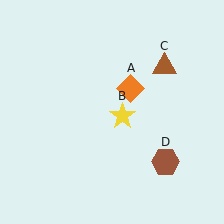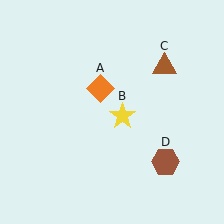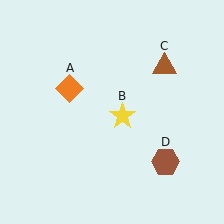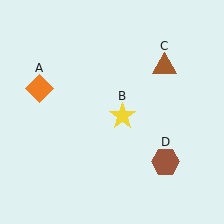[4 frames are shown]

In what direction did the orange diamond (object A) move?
The orange diamond (object A) moved left.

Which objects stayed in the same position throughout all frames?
Yellow star (object B) and brown triangle (object C) and brown hexagon (object D) remained stationary.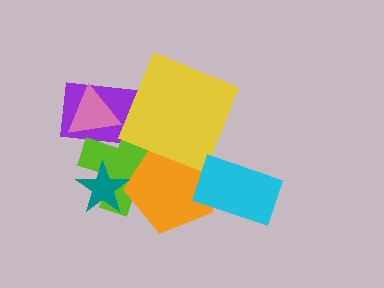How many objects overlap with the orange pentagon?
3 objects overlap with the orange pentagon.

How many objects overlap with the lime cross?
5 objects overlap with the lime cross.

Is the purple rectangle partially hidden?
Yes, it is partially covered by another shape.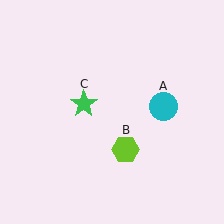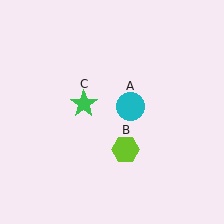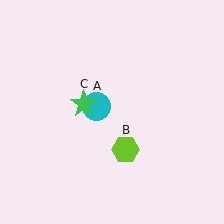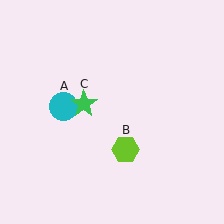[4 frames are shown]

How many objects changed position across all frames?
1 object changed position: cyan circle (object A).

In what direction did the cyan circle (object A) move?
The cyan circle (object A) moved left.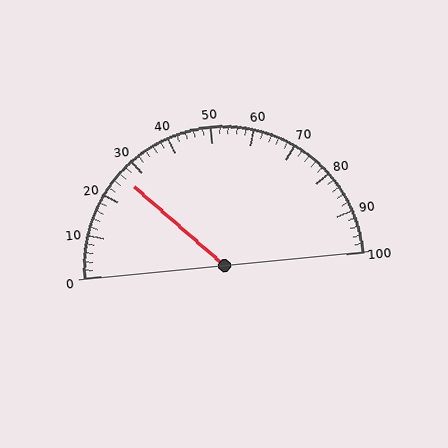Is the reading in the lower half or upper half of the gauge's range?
The reading is in the lower half of the range (0 to 100).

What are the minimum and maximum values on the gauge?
The gauge ranges from 0 to 100.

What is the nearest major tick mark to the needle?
The nearest major tick mark is 30.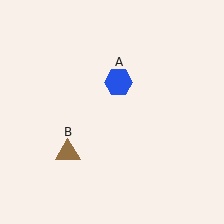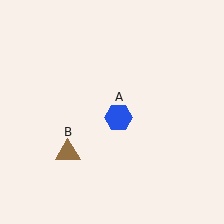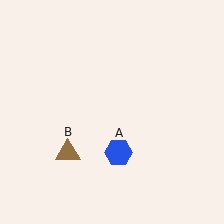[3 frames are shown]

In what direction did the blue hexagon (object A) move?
The blue hexagon (object A) moved down.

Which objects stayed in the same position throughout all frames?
Brown triangle (object B) remained stationary.